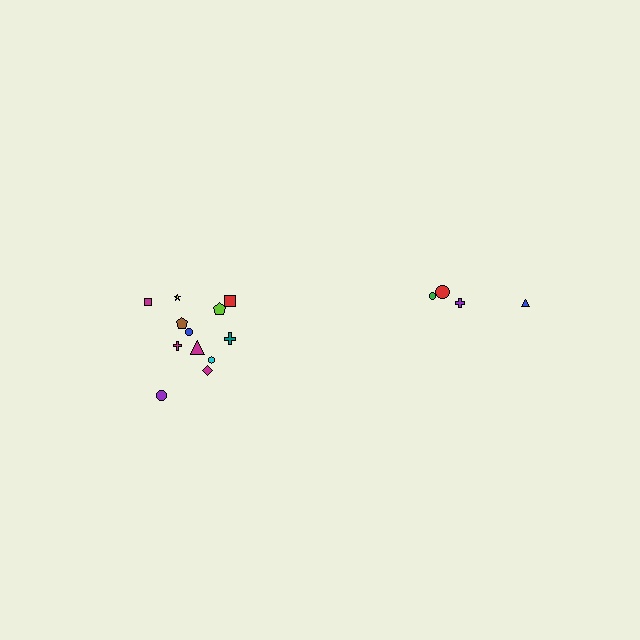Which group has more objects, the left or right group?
The left group.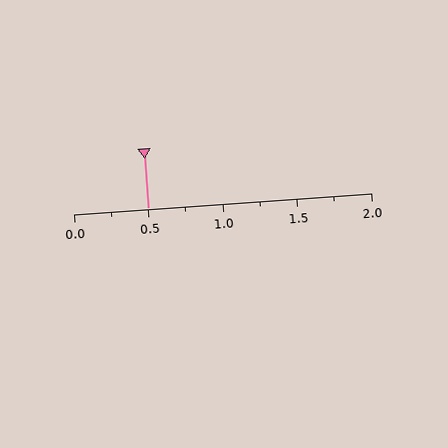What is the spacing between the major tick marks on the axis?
The major ticks are spaced 0.5 apart.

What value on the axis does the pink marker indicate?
The marker indicates approximately 0.5.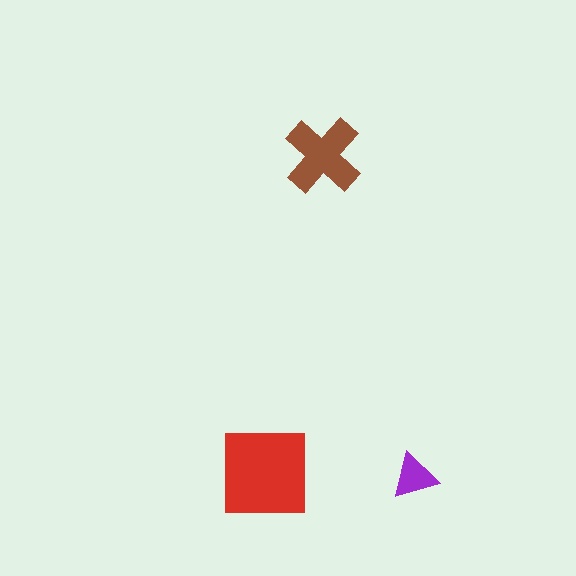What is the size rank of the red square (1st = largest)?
1st.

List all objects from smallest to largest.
The purple triangle, the brown cross, the red square.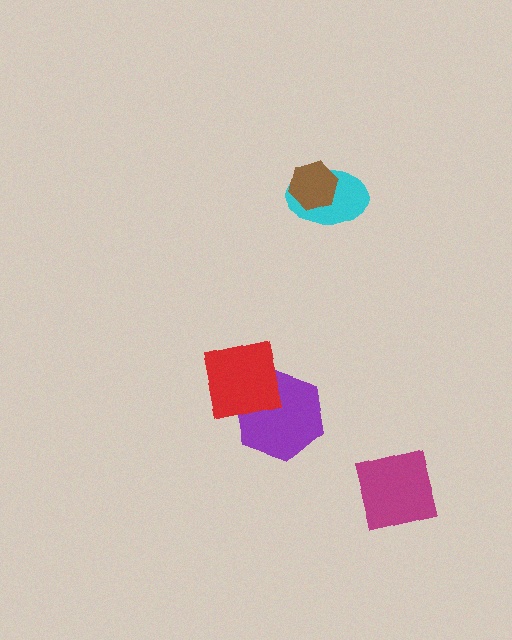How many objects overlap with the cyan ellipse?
1 object overlaps with the cyan ellipse.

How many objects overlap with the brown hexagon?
1 object overlaps with the brown hexagon.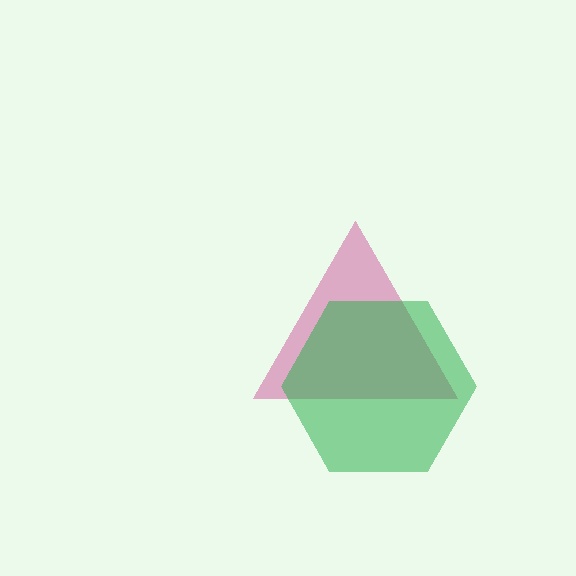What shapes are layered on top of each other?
The layered shapes are: a magenta triangle, a green hexagon.